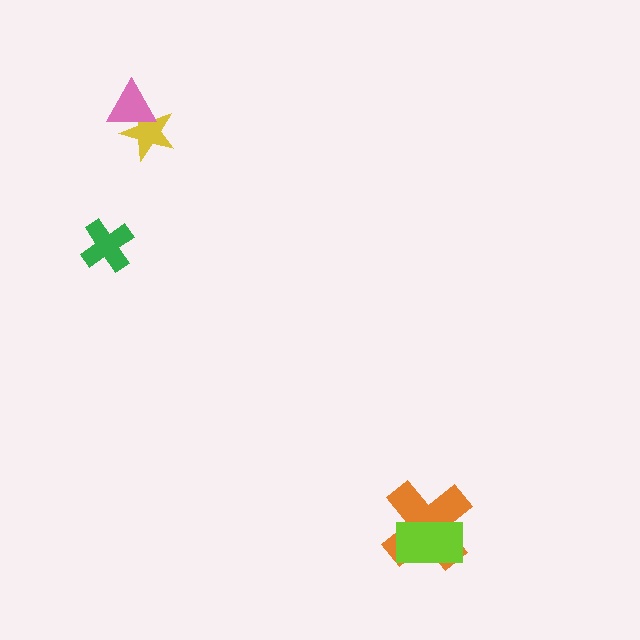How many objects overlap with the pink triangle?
1 object overlaps with the pink triangle.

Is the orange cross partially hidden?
Yes, it is partially covered by another shape.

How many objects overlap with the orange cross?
1 object overlaps with the orange cross.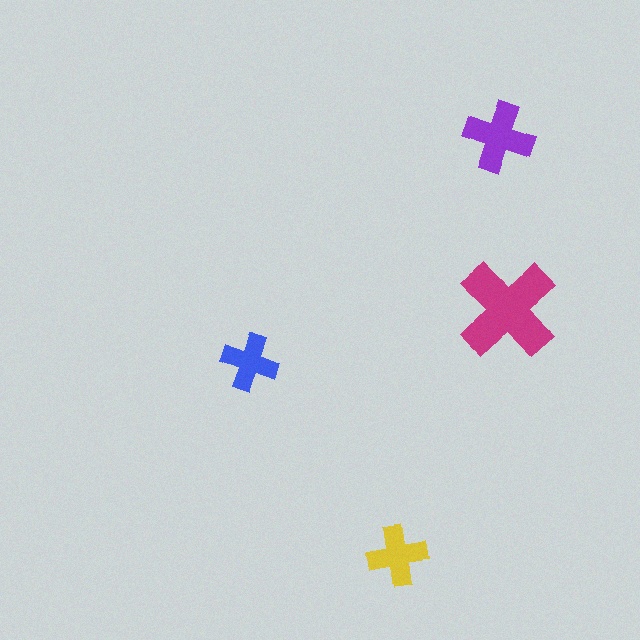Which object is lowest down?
The yellow cross is bottommost.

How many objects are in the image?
There are 4 objects in the image.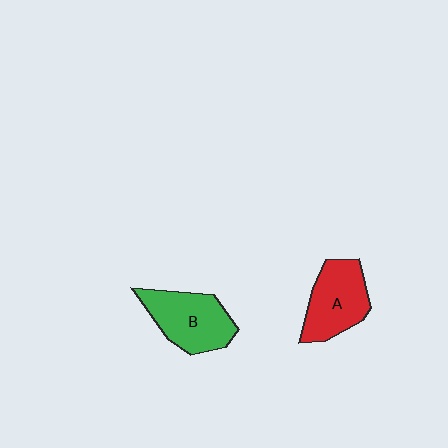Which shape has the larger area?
Shape B (green).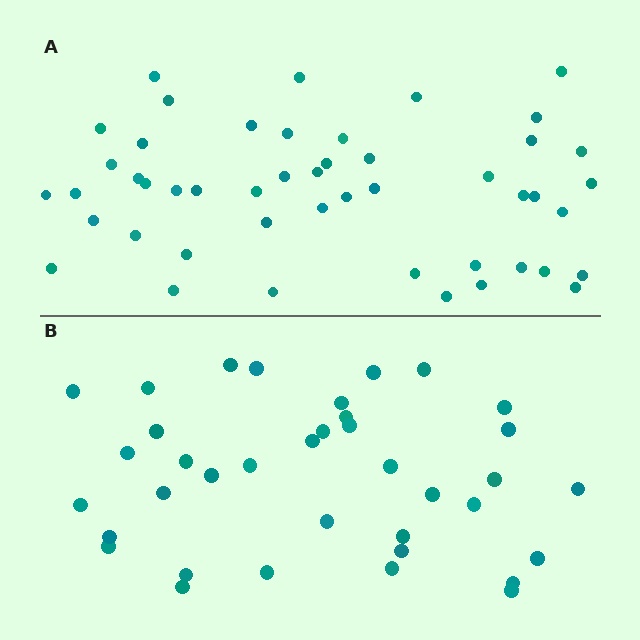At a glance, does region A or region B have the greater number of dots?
Region A (the top region) has more dots.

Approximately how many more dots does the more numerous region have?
Region A has roughly 12 or so more dots than region B.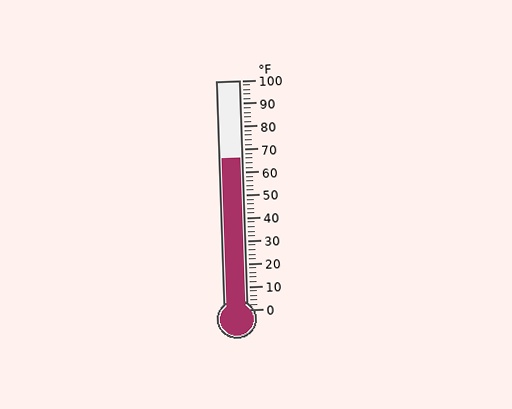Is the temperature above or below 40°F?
The temperature is above 40°F.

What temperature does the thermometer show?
The thermometer shows approximately 66°F.